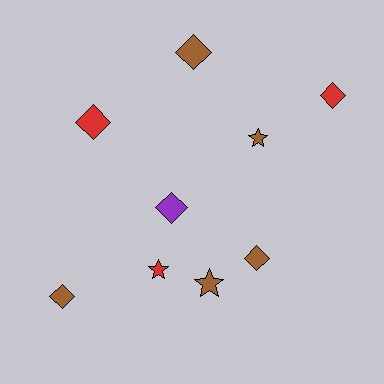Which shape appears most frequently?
Diamond, with 6 objects.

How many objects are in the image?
There are 9 objects.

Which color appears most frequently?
Brown, with 5 objects.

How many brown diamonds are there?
There are 3 brown diamonds.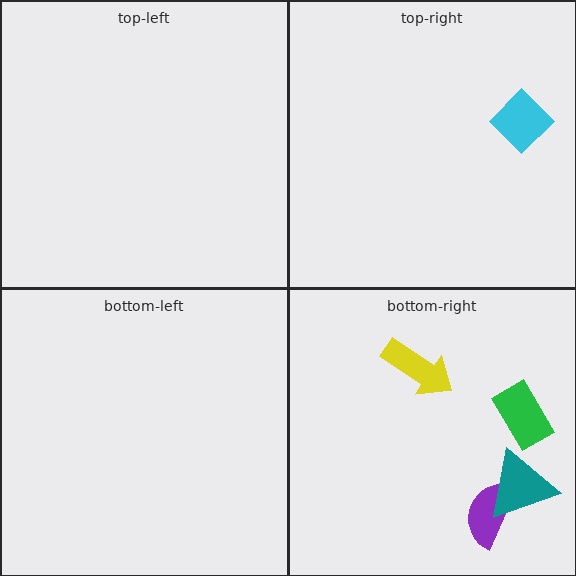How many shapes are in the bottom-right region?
4.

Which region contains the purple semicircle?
The bottom-right region.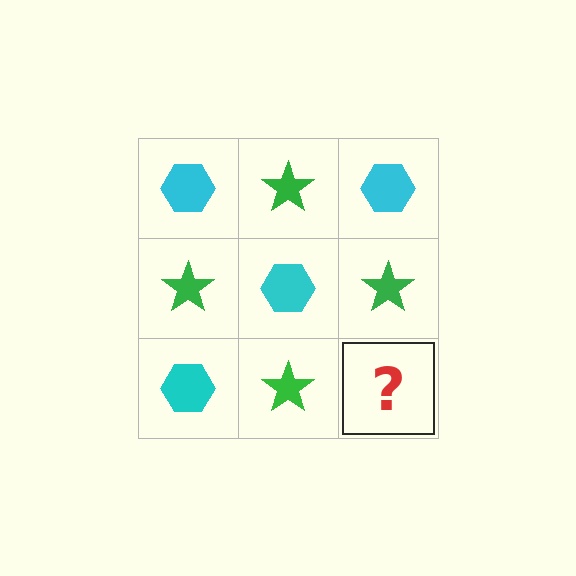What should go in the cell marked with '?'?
The missing cell should contain a cyan hexagon.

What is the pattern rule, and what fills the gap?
The rule is that it alternates cyan hexagon and green star in a checkerboard pattern. The gap should be filled with a cyan hexagon.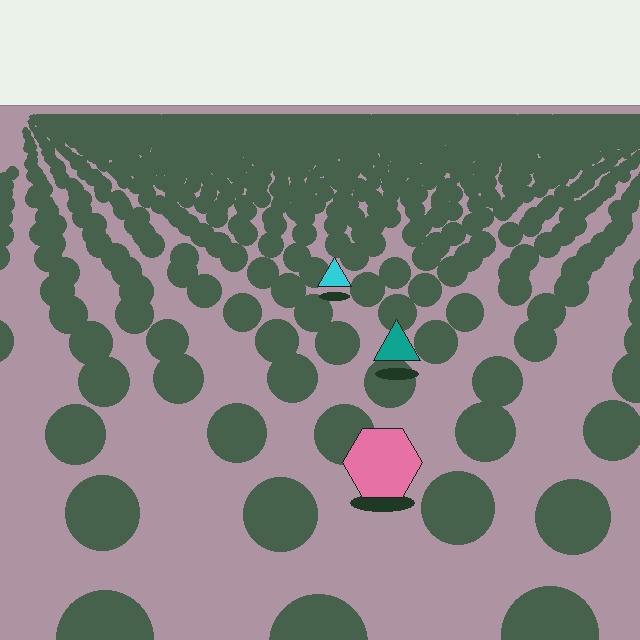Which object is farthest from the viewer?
The cyan triangle is farthest from the viewer. It appears smaller and the ground texture around it is denser.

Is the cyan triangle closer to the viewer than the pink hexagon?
No. The pink hexagon is closer — you can tell from the texture gradient: the ground texture is coarser near it.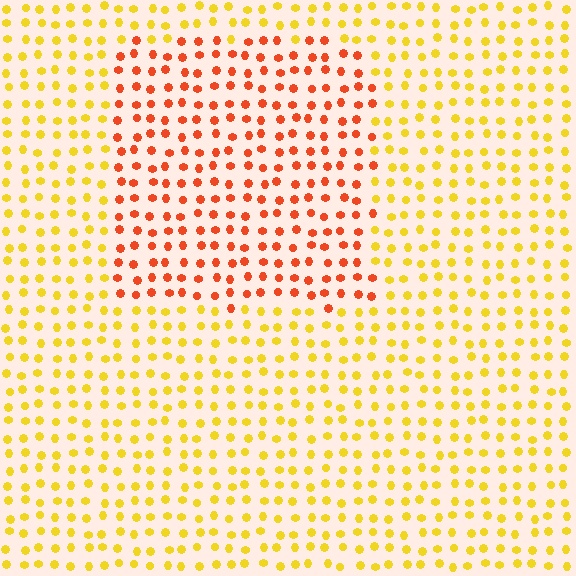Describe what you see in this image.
The image is filled with small yellow elements in a uniform arrangement. A rectangle-shaped region is visible where the elements are tinted to a slightly different hue, forming a subtle color boundary.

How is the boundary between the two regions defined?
The boundary is defined purely by a slight shift in hue (about 42 degrees). Spacing, size, and orientation are identical on both sides.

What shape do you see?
I see a rectangle.